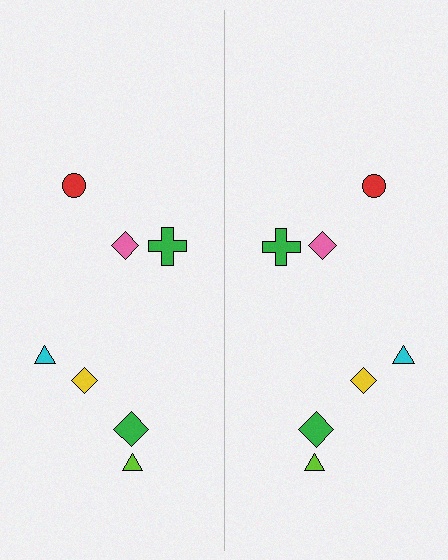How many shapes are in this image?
There are 14 shapes in this image.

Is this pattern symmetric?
Yes, this pattern has bilateral (reflection) symmetry.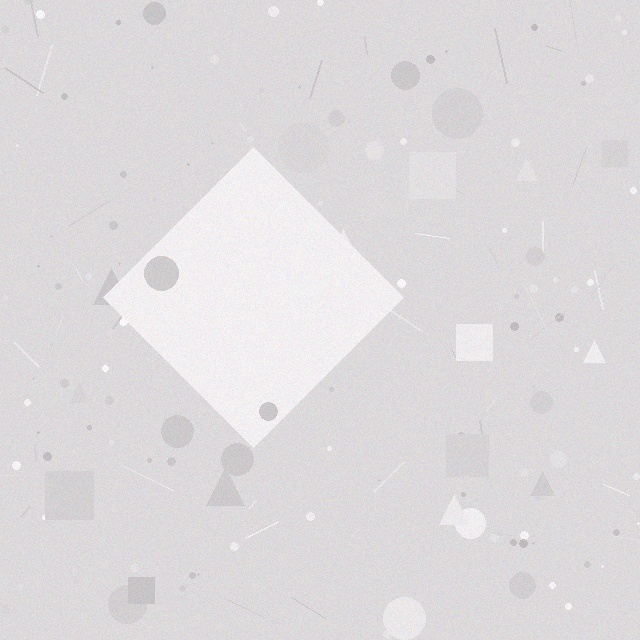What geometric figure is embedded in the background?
A diamond is embedded in the background.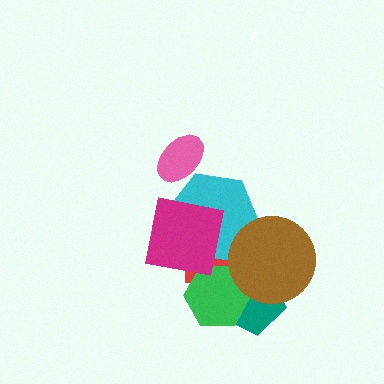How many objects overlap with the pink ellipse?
0 objects overlap with the pink ellipse.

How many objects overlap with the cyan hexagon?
3 objects overlap with the cyan hexagon.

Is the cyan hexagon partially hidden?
Yes, it is partially covered by another shape.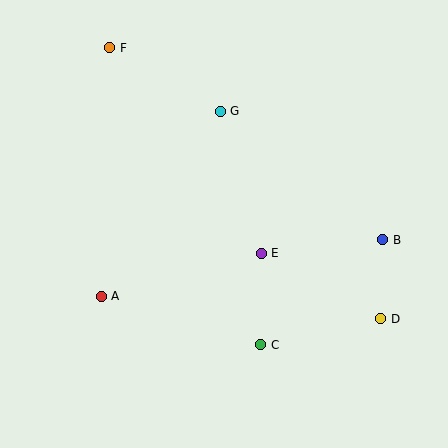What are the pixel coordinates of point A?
Point A is at (101, 297).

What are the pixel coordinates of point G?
Point G is at (220, 111).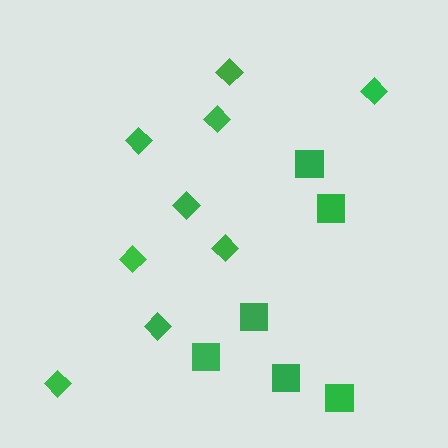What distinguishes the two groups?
There are 2 groups: one group of squares (6) and one group of diamonds (9).